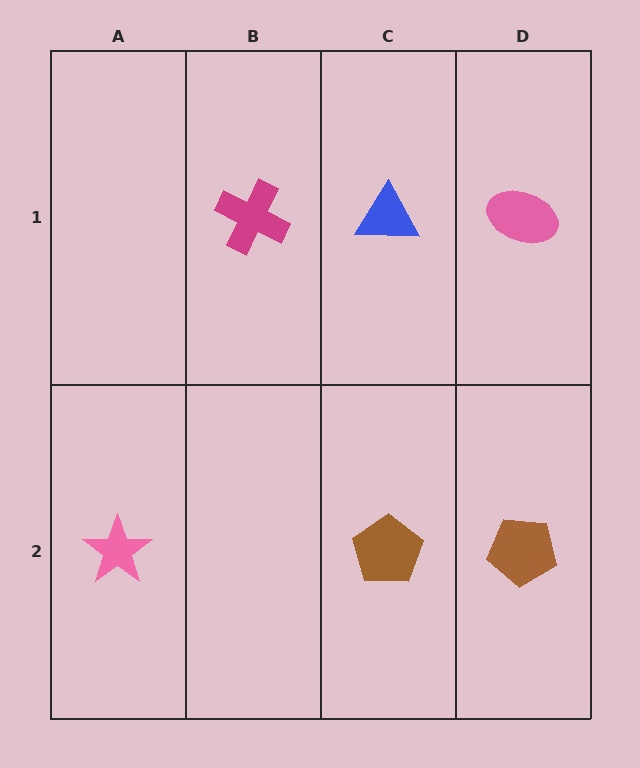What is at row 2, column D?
A brown pentagon.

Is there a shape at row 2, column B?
No, that cell is empty.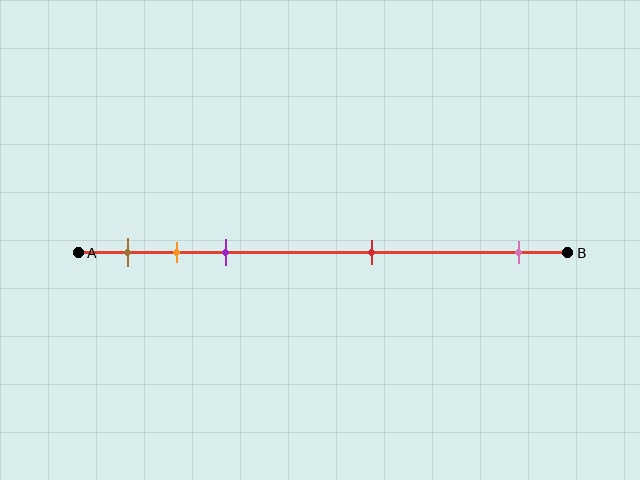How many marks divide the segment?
There are 5 marks dividing the segment.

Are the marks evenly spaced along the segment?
No, the marks are not evenly spaced.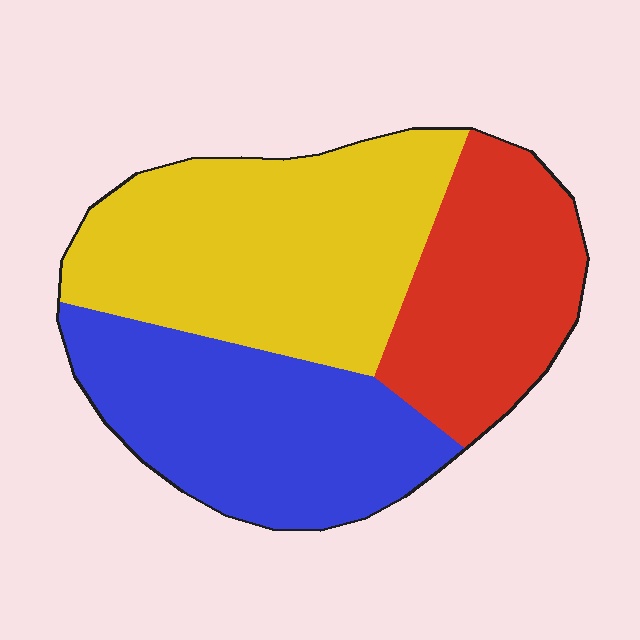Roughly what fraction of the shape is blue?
Blue covers 33% of the shape.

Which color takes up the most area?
Yellow, at roughly 40%.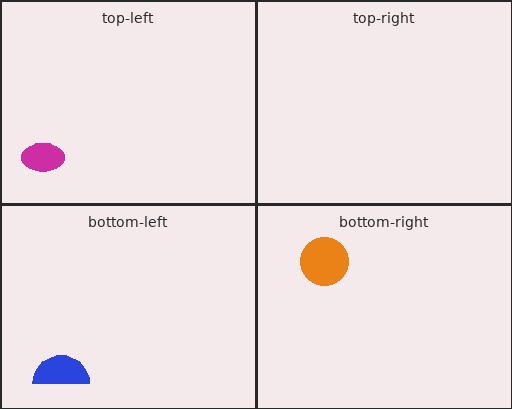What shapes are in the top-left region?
The magenta ellipse.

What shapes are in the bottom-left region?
The blue semicircle.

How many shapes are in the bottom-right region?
1.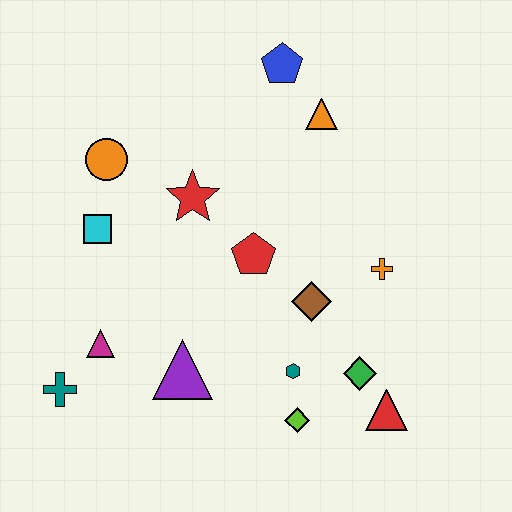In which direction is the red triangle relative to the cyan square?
The red triangle is to the right of the cyan square.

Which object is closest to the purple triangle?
The magenta triangle is closest to the purple triangle.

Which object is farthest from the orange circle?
The red triangle is farthest from the orange circle.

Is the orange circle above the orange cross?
Yes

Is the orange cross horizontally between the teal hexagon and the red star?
No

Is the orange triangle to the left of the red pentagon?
No